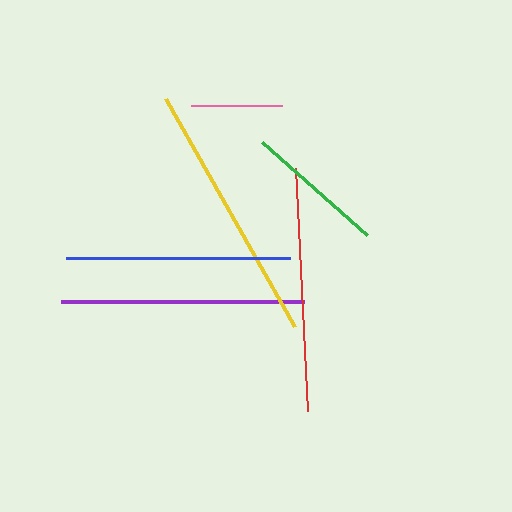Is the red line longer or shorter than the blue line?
The red line is longer than the blue line.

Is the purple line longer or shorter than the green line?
The purple line is longer than the green line.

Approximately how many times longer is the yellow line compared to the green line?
The yellow line is approximately 1.9 times the length of the green line.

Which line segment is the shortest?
The pink line is the shortest at approximately 91 pixels.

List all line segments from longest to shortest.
From longest to shortest: yellow, purple, red, blue, green, pink.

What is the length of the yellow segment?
The yellow segment is approximately 262 pixels long.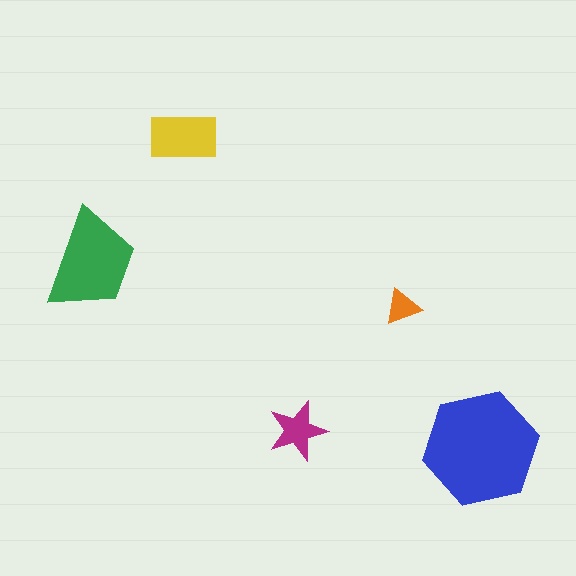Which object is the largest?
The blue hexagon.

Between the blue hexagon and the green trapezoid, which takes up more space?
The blue hexagon.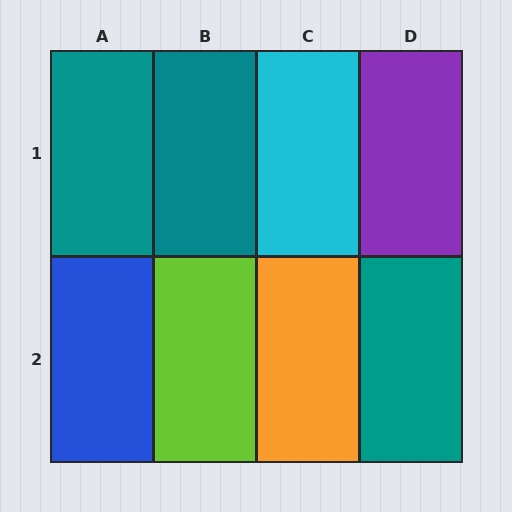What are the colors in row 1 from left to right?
Teal, teal, cyan, purple.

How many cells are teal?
3 cells are teal.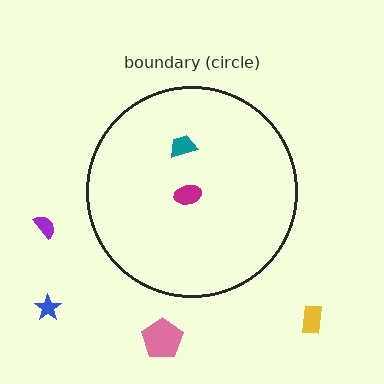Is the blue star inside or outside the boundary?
Outside.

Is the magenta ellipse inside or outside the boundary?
Inside.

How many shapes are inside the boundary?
2 inside, 4 outside.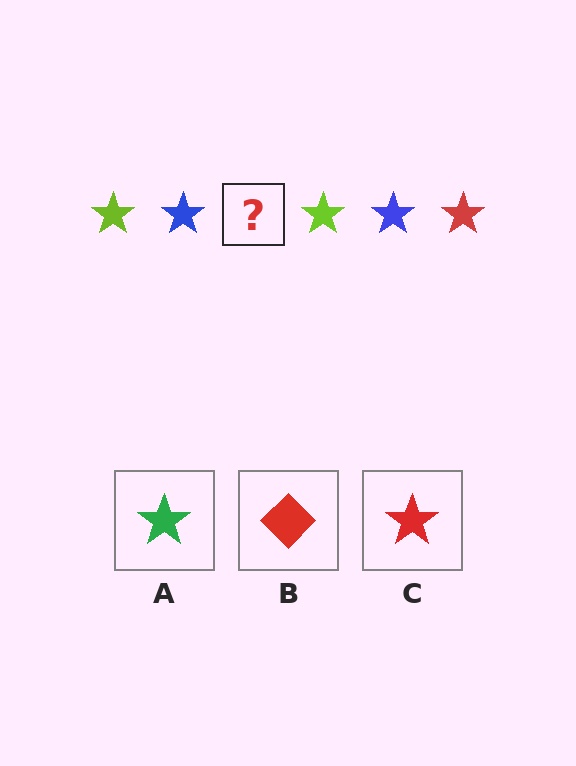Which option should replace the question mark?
Option C.